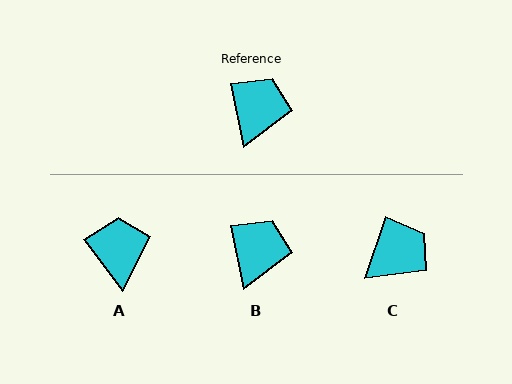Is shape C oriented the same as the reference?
No, it is off by about 29 degrees.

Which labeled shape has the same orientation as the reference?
B.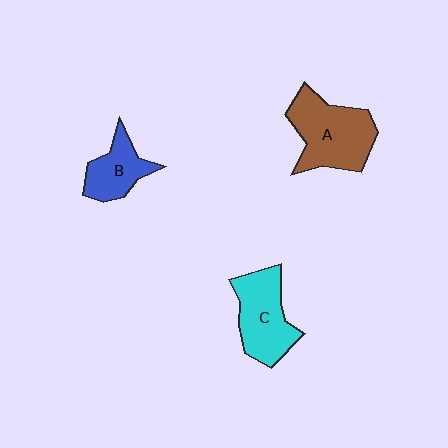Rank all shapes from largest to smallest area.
From largest to smallest: A (brown), C (cyan), B (blue).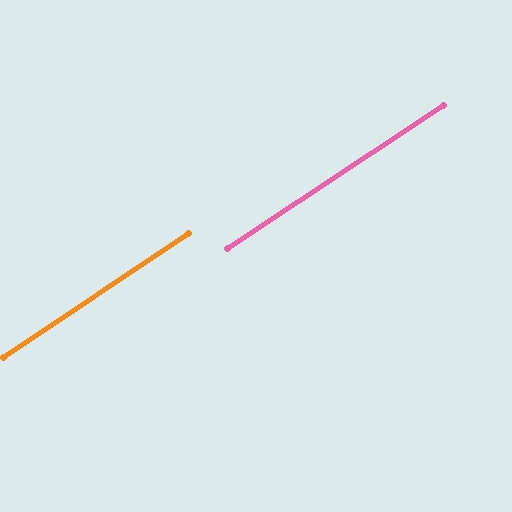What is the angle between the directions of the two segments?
Approximately 0 degrees.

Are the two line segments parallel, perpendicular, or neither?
Parallel — their directions differ by only 0.2°.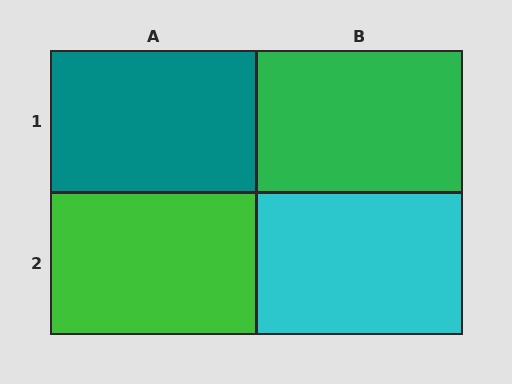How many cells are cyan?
1 cell is cyan.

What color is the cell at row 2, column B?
Cyan.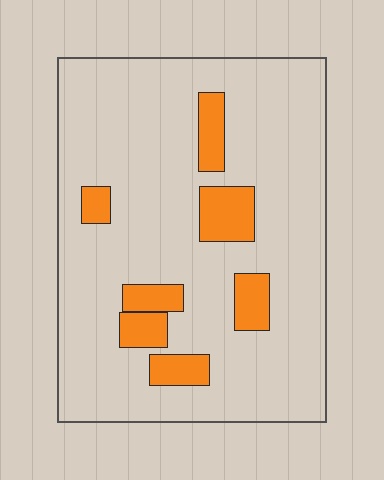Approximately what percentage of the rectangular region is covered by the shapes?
Approximately 15%.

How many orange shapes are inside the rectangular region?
7.